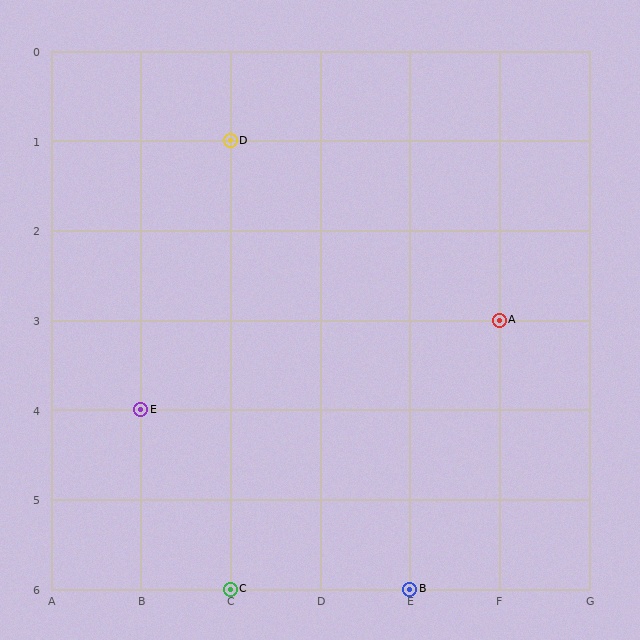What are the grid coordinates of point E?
Point E is at grid coordinates (B, 4).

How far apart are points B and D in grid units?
Points B and D are 2 columns and 5 rows apart (about 5.4 grid units diagonally).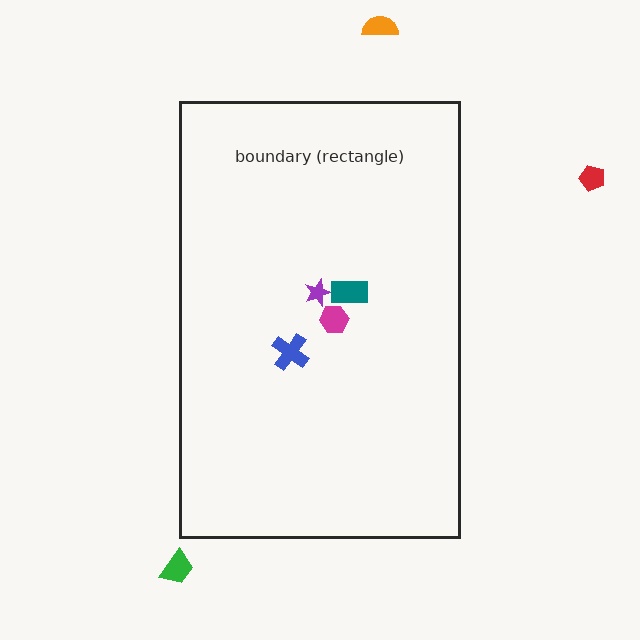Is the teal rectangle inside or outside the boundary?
Inside.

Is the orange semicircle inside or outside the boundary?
Outside.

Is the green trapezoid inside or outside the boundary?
Outside.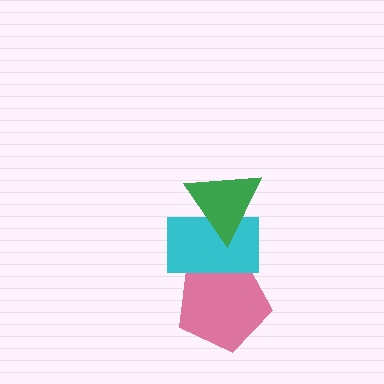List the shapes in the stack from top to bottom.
From top to bottom: the green triangle, the cyan rectangle, the pink pentagon.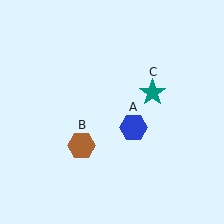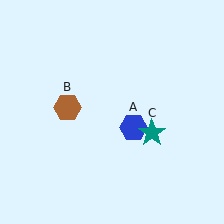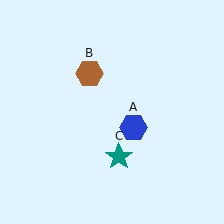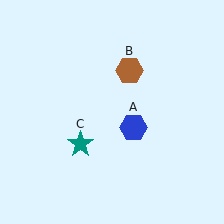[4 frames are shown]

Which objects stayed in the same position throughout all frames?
Blue hexagon (object A) remained stationary.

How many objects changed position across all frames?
2 objects changed position: brown hexagon (object B), teal star (object C).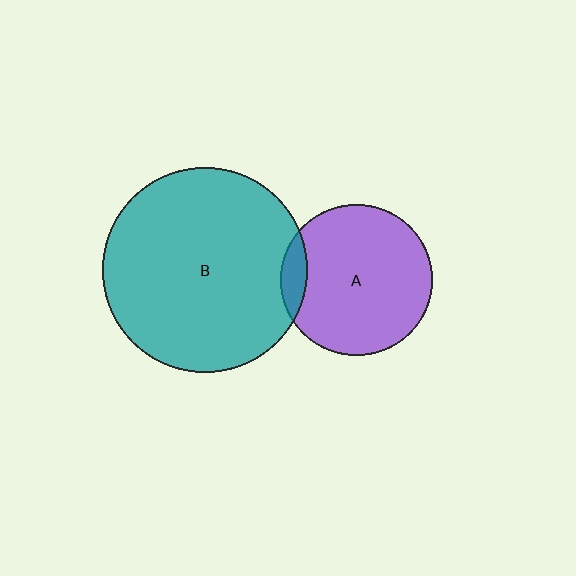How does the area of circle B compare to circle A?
Approximately 1.8 times.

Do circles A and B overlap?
Yes.